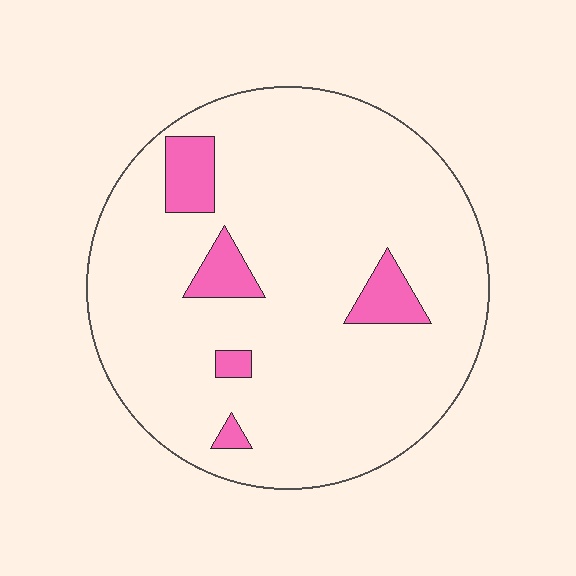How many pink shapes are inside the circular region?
5.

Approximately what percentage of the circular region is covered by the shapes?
Approximately 10%.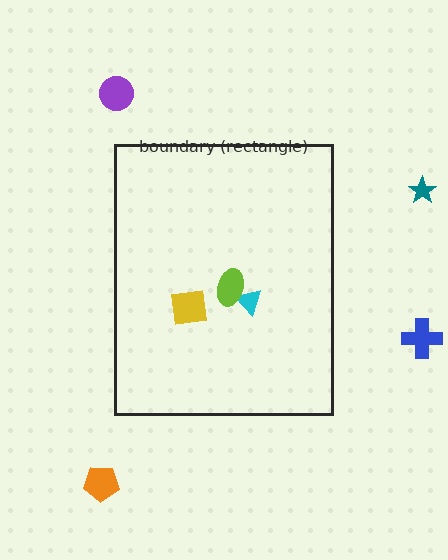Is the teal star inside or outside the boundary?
Outside.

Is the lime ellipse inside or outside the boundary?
Inside.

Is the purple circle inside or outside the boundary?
Outside.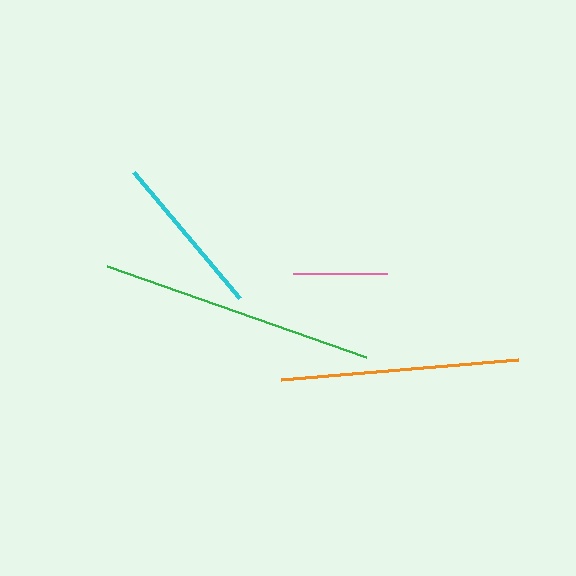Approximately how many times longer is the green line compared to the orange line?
The green line is approximately 1.2 times the length of the orange line.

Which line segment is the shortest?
The pink line is the shortest at approximately 94 pixels.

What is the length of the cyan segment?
The cyan segment is approximately 164 pixels long.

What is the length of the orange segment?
The orange segment is approximately 237 pixels long.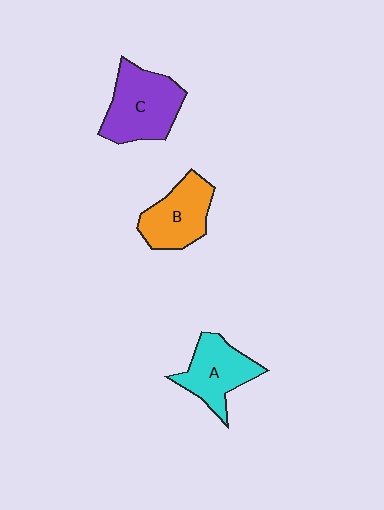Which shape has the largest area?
Shape C (purple).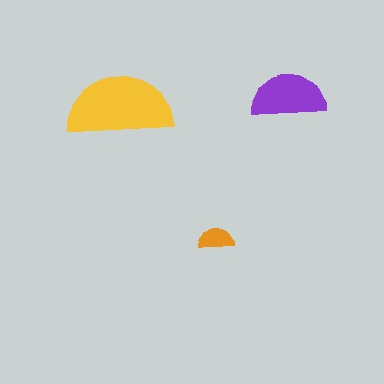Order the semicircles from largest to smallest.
the yellow one, the purple one, the orange one.